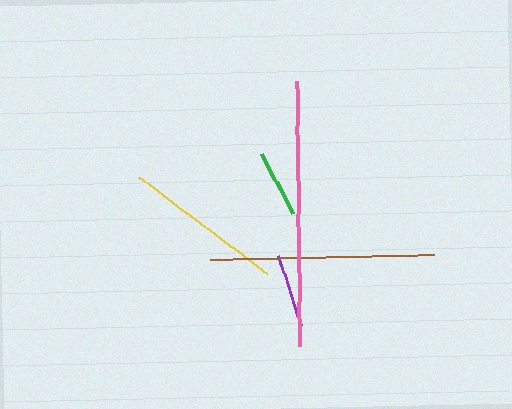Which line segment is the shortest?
The green line is the shortest at approximately 68 pixels.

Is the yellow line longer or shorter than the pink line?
The pink line is longer than the yellow line.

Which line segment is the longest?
The pink line is the longest at approximately 265 pixels.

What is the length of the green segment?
The green segment is approximately 68 pixels long.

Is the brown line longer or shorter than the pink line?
The pink line is longer than the brown line.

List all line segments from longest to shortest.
From longest to shortest: pink, brown, yellow, purple, green.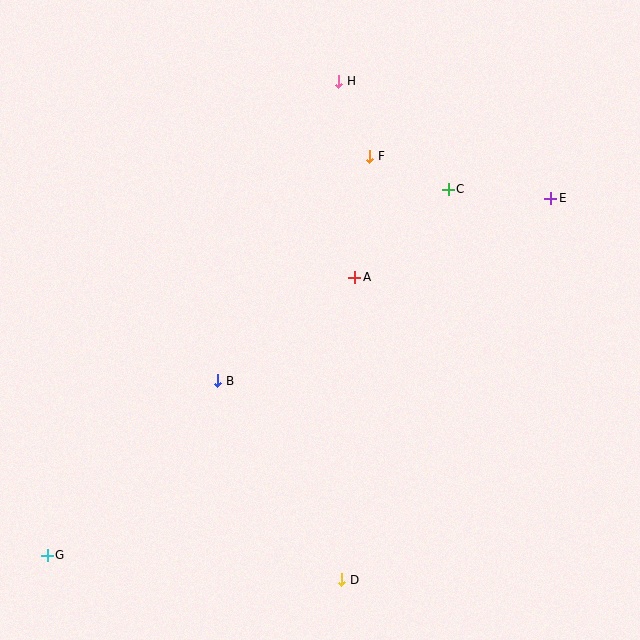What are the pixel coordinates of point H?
Point H is at (339, 81).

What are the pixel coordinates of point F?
Point F is at (370, 156).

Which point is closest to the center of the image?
Point A at (355, 277) is closest to the center.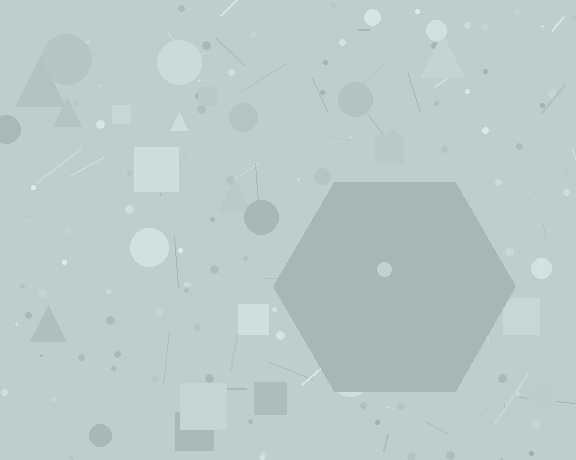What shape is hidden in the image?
A hexagon is hidden in the image.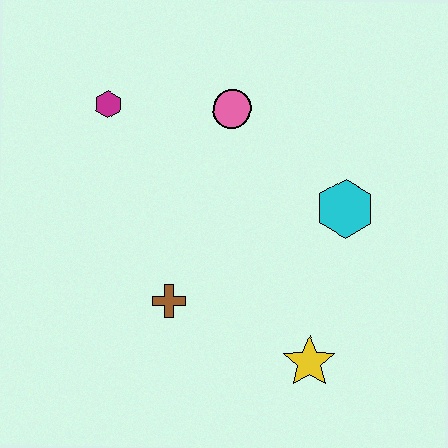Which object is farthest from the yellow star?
The magenta hexagon is farthest from the yellow star.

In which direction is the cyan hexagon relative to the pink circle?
The cyan hexagon is to the right of the pink circle.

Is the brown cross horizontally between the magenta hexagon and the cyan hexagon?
Yes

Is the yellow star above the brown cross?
No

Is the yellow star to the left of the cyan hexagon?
Yes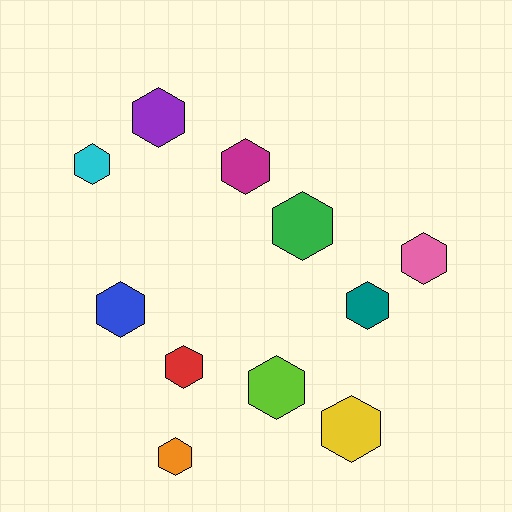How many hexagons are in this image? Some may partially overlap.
There are 11 hexagons.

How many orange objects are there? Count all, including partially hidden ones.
There is 1 orange object.